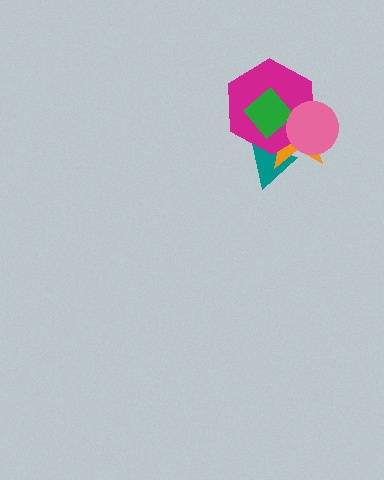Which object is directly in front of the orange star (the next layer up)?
The magenta hexagon is directly in front of the orange star.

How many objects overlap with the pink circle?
3 objects overlap with the pink circle.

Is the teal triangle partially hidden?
Yes, it is partially covered by another shape.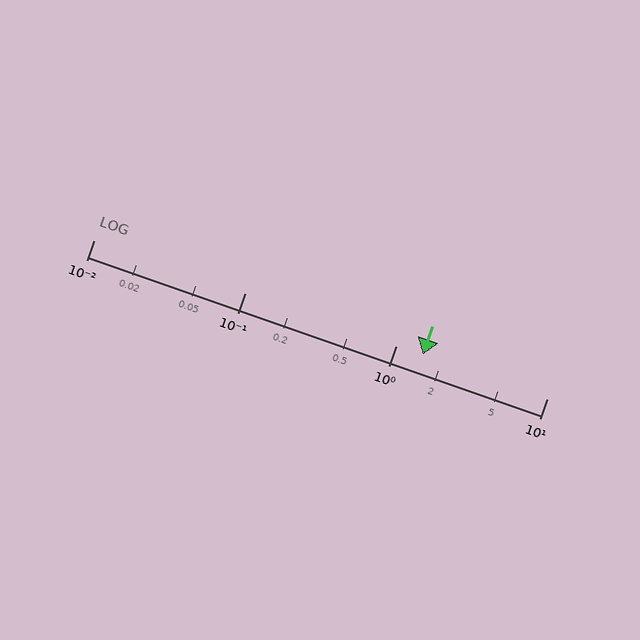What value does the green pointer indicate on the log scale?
The pointer indicates approximately 1.5.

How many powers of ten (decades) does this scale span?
The scale spans 3 decades, from 0.01 to 10.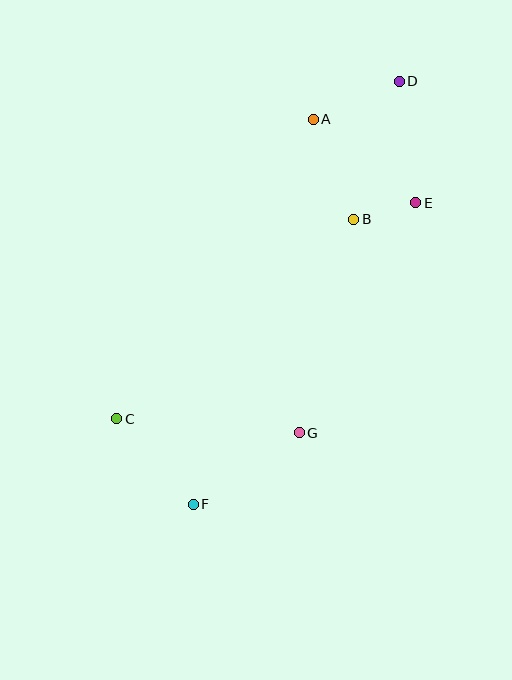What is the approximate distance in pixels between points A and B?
The distance between A and B is approximately 108 pixels.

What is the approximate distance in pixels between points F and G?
The distance between F and G is approximately 128 pixels.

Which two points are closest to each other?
Points B and E are closest to each other.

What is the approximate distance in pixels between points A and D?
The distance between A and D is approximately 94 pixels.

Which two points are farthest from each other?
Points D and F are farthest from each other.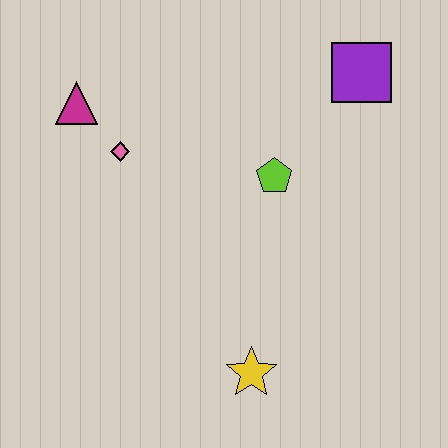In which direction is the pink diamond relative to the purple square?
The pink diamond is to the left of the purple square.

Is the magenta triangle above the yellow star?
Yes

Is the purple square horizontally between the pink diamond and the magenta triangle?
No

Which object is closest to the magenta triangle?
The pink diamond is closest to the magenta triangle.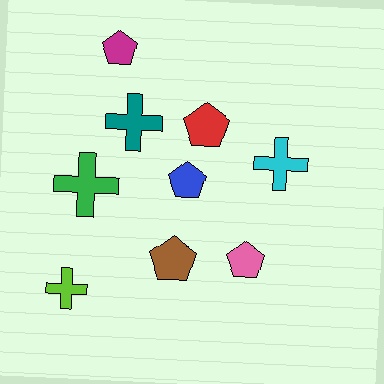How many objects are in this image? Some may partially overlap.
There are 9 objects.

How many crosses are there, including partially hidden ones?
There are 4 crosses.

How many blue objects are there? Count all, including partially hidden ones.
There is 1 blue object.